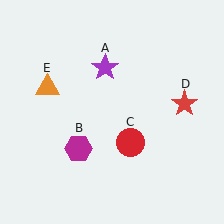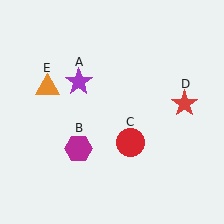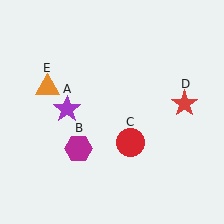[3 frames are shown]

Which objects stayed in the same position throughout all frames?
Magenta hexagon (object B) and red circle (object C) and red star (object D) and orange triangle (object E) remained stationary.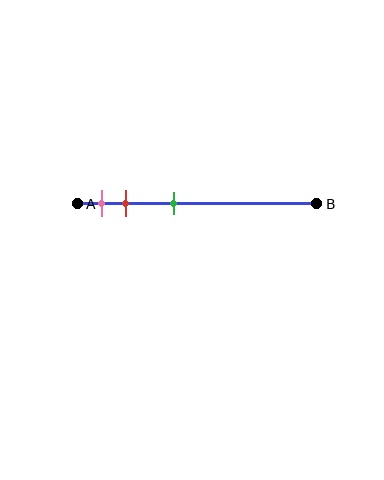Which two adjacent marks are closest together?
The pink and red marks are the closest adjacent pair.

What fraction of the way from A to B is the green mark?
The green mark is approximately 40% (0.4) of the way from A to B.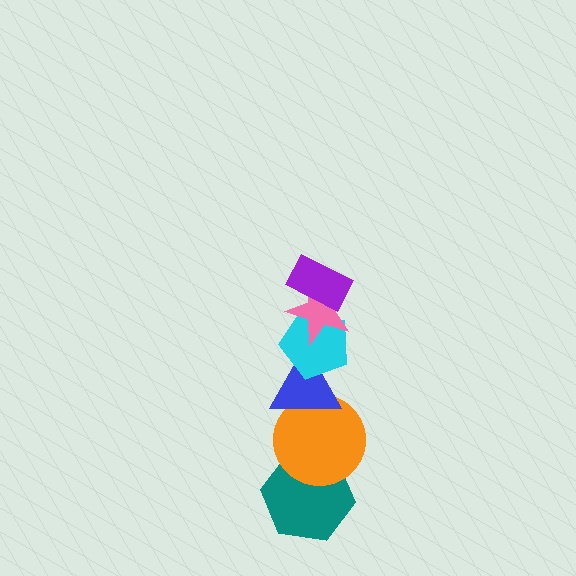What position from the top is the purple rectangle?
The purple rectangle is 1st from the top.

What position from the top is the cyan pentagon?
The cyan pentagon is 3rd from the top.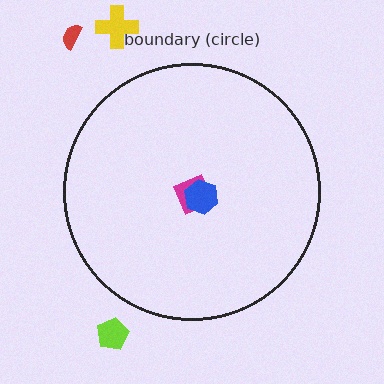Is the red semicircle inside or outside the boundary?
Outside.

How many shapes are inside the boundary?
3 inside, 3 outside.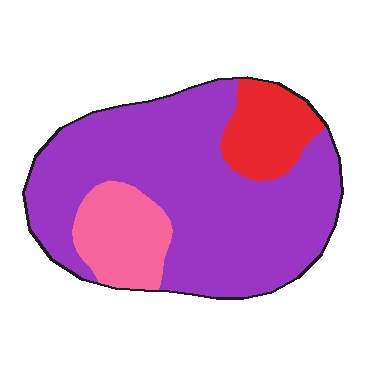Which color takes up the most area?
Purple, at roughly 70%.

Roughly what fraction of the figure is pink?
Pink takes up less than a quarter of the figure.